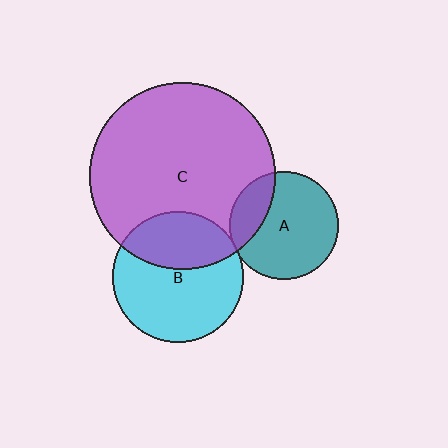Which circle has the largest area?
Circle C (purple).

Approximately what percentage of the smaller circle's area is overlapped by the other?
Approximately 35%.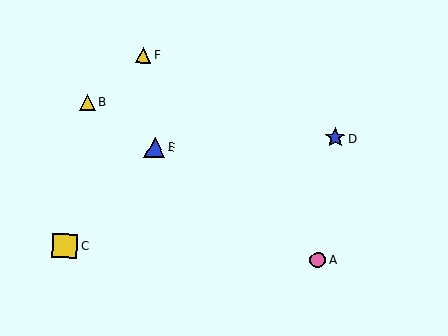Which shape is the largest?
The yellow square (labeled C) is the largest.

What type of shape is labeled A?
Shape A is a pink circle.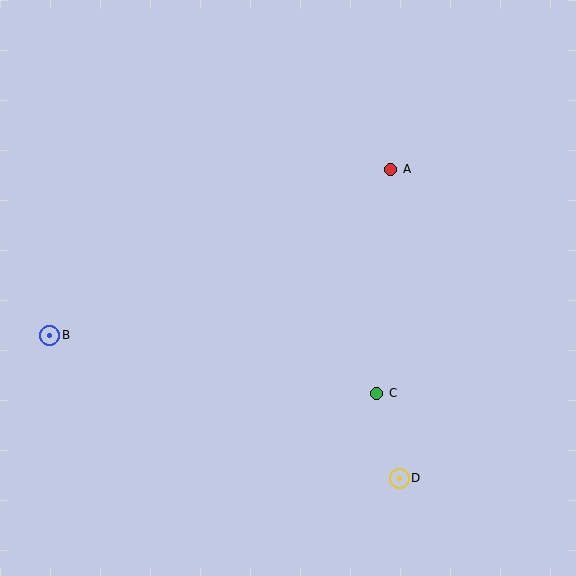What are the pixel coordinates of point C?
Point C is at (377, 393).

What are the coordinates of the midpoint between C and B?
The midpoint between C and B is at (213, 364).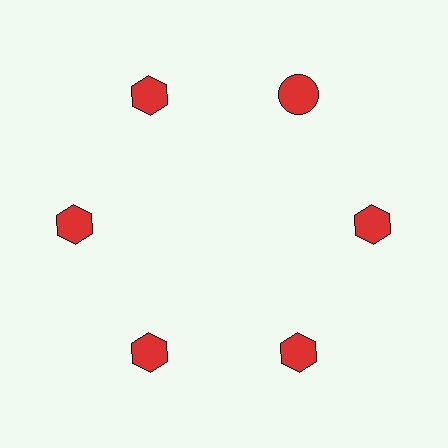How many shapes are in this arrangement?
There are 6 shapes arranged in a ring pattern.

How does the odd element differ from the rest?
It has a different shape: circle instead of hexagon.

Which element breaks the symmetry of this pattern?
The red circle at roughly the 1 o'clock position breaks the symmetry. All other shapes are red hexagons.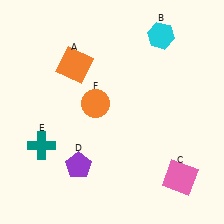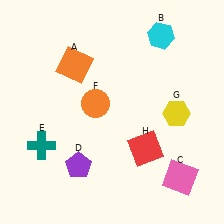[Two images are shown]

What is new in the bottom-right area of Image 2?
A yellow hexagon (G) was added in the bottom-right area of Image 2.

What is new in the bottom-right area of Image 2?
A red square (H) was added in the bottom-right area of Image 2.